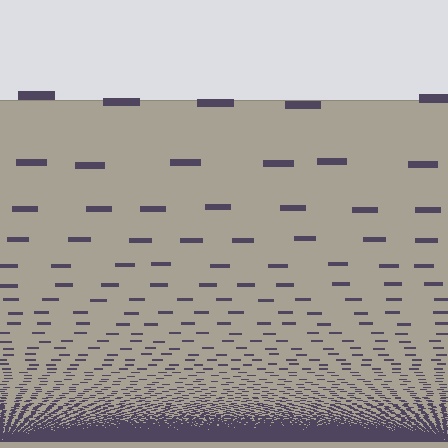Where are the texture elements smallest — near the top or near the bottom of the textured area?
Near the bottom.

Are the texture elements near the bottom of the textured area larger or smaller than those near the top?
Smaller. The gradient is inverted — elements near the bottom are smaller and denser.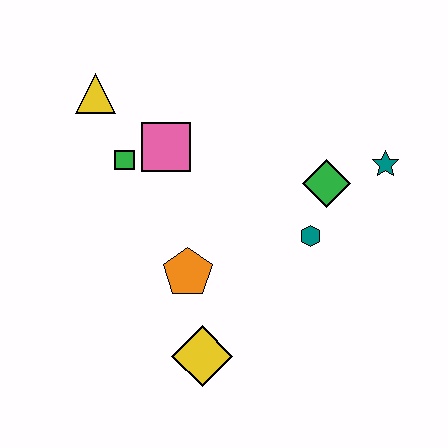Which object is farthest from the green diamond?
The yellow triangle is farthest from the green diamond.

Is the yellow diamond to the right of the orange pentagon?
Yes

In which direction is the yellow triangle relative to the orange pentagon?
The yellow triangle is above the orange pentagon.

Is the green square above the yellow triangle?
No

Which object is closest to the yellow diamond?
The orange pentagon is closest to the yellow diamond.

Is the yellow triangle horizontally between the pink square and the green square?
No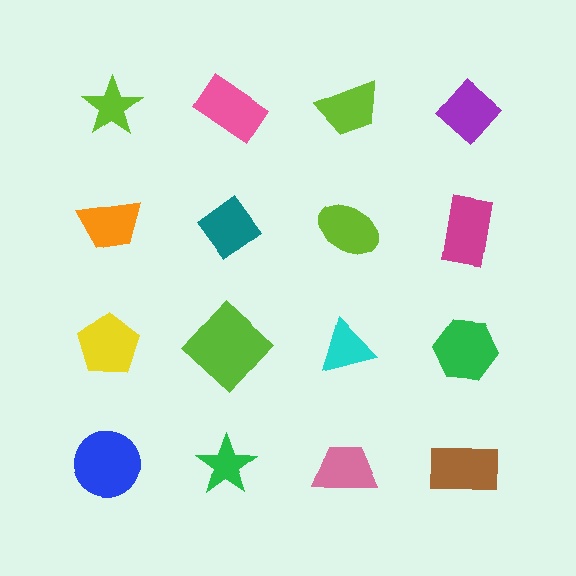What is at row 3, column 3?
A cyan triangle.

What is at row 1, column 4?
A purple diamond.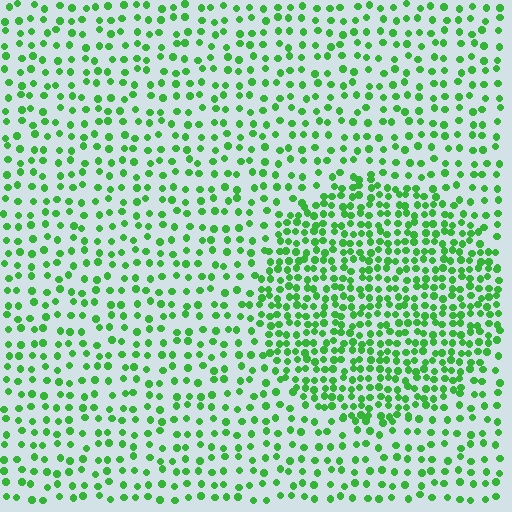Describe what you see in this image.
The image contains small green elements arranged at two different densities. A circle-shaped region is visible where the elements are more densely packed than the surrounding area.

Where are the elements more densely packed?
The elements are more densely packed inside the circle boundary.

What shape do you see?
I see a circle.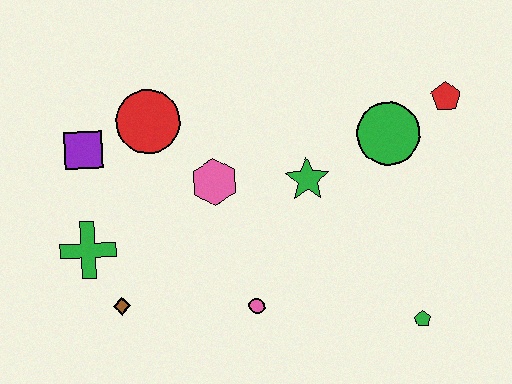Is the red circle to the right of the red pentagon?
No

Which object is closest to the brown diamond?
The green cross is closest to the brown diamond.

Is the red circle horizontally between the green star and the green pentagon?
No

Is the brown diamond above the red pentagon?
No